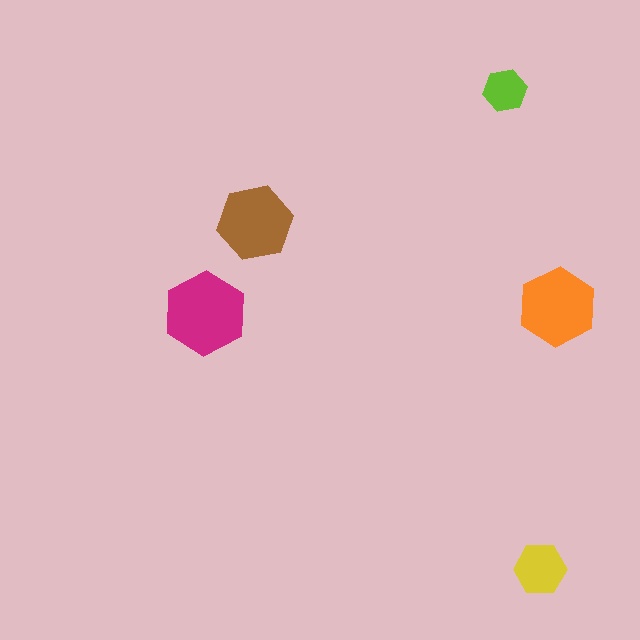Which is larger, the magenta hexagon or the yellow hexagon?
The magenta one.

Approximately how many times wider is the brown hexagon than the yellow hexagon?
About 1.5 times wider.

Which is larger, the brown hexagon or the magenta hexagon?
The magenta one.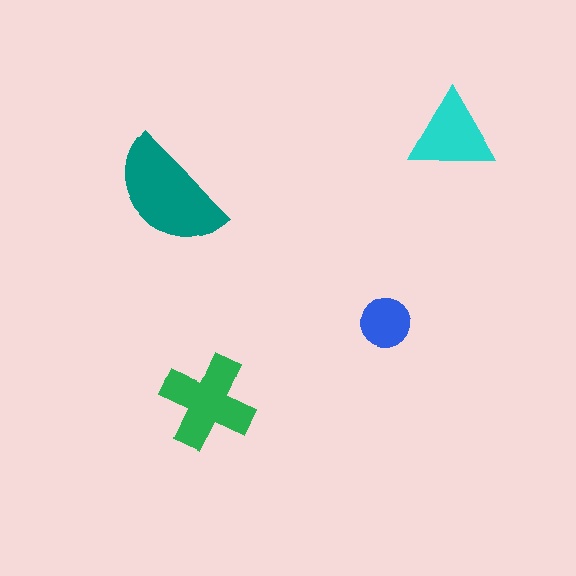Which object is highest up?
The cyan triangle is topmost.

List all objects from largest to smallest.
The teal semicircle, the green cross, the cyan triangle, the blue circle.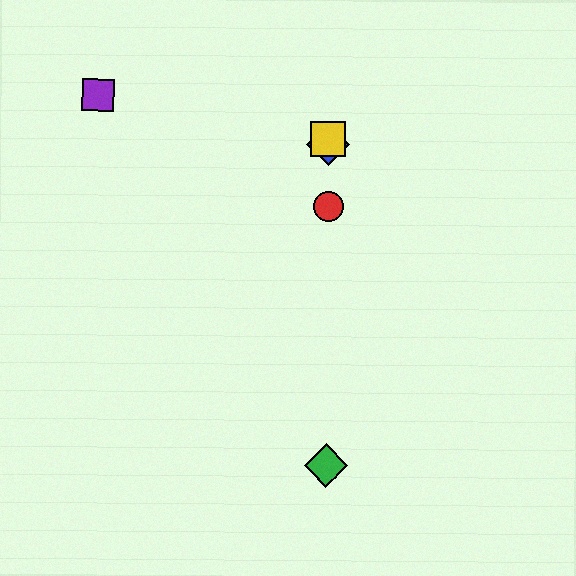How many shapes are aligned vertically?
4 shapes (the red circle, the blue diamond, the green diamond, the yellow square) are aligned vertically.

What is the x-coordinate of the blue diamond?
The blue diamond is at x≈328.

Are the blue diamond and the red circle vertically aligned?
Yes, both are at x≈328.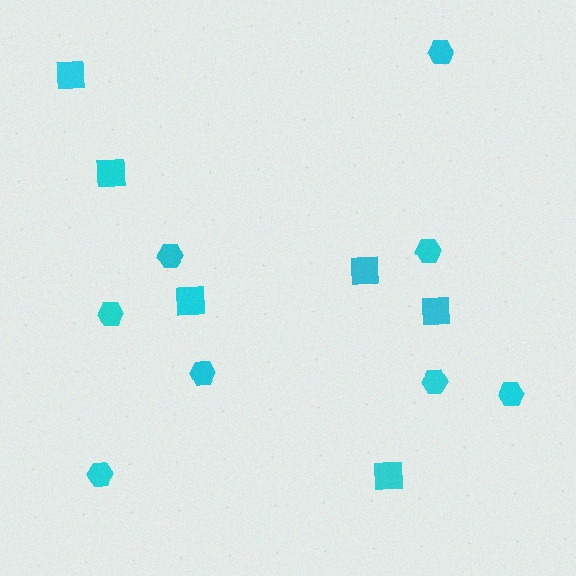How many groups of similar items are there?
There are 2 groups: one group of squares (6) and one group of hexagons (8).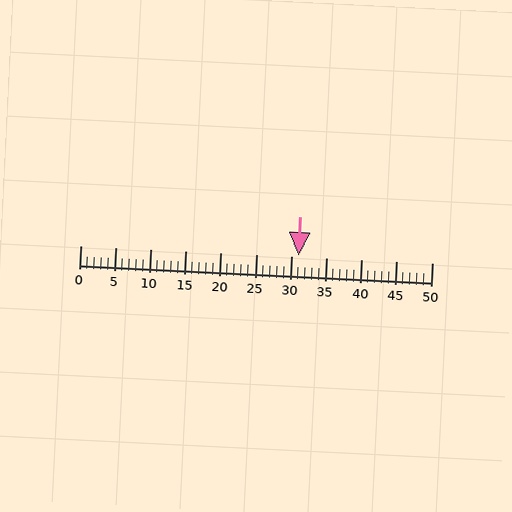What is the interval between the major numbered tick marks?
The major tick marks are spaced 5 units apart.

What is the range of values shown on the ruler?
The ruler shows values from 0 to 50.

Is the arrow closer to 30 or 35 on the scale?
The arrow is closer to 30.